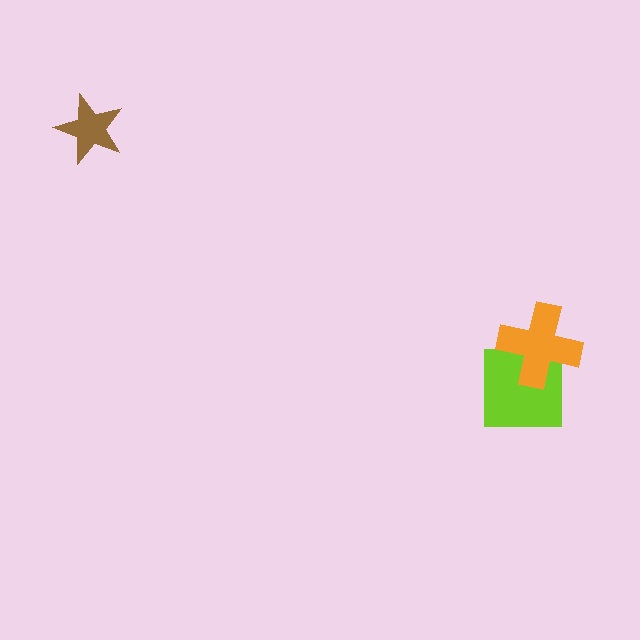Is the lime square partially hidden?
Yes, it is partially covered by another shape.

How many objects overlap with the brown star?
0 objects overlap with the brown star.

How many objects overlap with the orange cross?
1 object overlaps with the orange cross.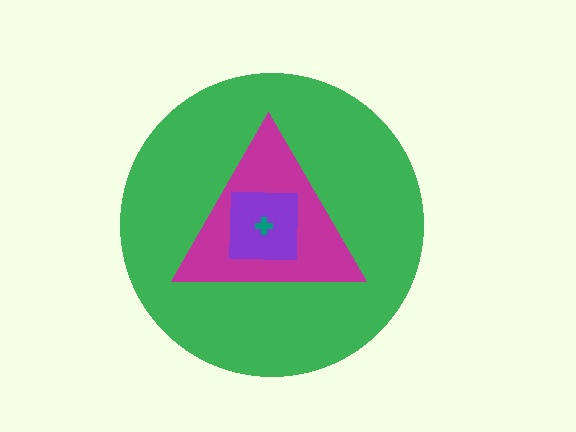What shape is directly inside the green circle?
The magenta triangle.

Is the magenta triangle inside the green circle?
Yes.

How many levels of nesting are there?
4.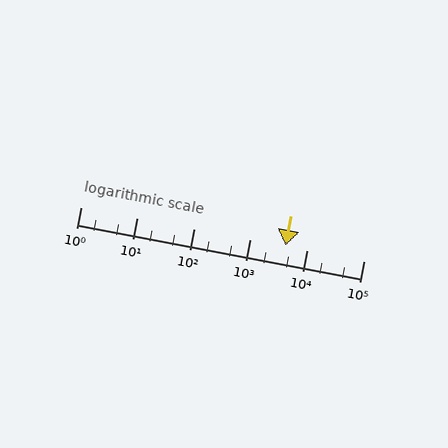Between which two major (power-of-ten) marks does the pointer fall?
The pointer is between 1000 and 10000.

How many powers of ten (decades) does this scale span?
The scale spans 5 decades, from 1 to 100000.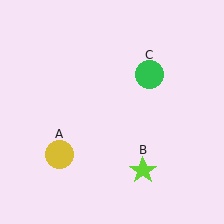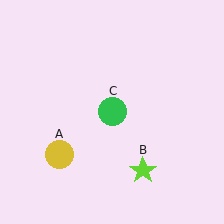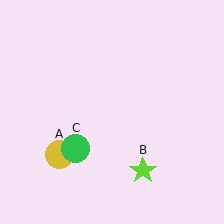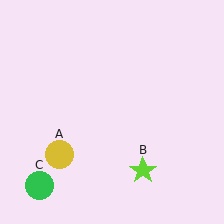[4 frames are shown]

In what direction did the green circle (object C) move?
The green circle (object C) moved down and to the left.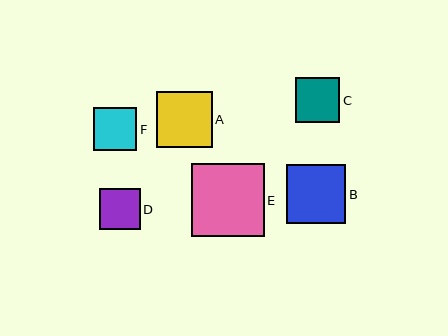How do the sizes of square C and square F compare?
Square C and square F are approximately the same size.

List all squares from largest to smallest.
From largest to smallest: E, B, A, C, F, D.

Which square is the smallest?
Square D is the smallest with a size of approximately 41 pixels.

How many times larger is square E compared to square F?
Square E is approximately 1.7 times the size of square F.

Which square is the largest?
Square E is the largest with a size of approximately 73 pixels.